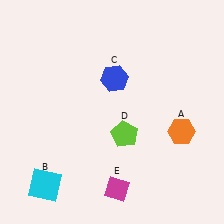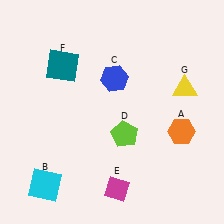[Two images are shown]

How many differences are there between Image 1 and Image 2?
There are 2 differences between the two images.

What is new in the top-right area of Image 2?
A yellow triangle (G) was added in the top-right area of Image 2.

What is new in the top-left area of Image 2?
A teal square (F) was added in the top-left area of Image 2.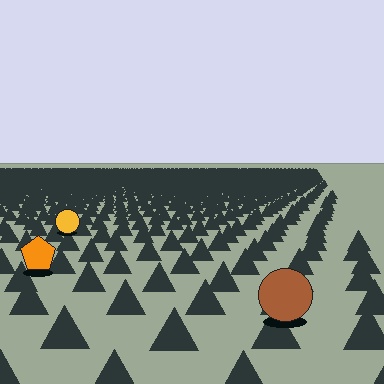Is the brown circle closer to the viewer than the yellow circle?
Yes. The brown circle is closer — you can tell from the texture gradient: the ground texture is coarser near it.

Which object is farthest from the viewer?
The yellow circle is farthest from the viewer. It appears smaller and the ground texture around it is denser.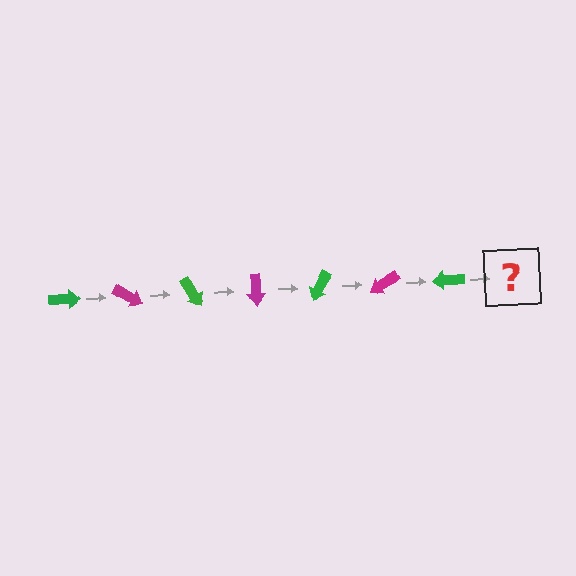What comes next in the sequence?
The next element should be a magenta arrow, rotated 210 degrees from the start.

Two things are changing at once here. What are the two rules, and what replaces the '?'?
The two rules are that it rotates 30 degrees each step and the color cycles through green and magenta. The '?' should be a magenta arrow, rotated 210 degrees from the start.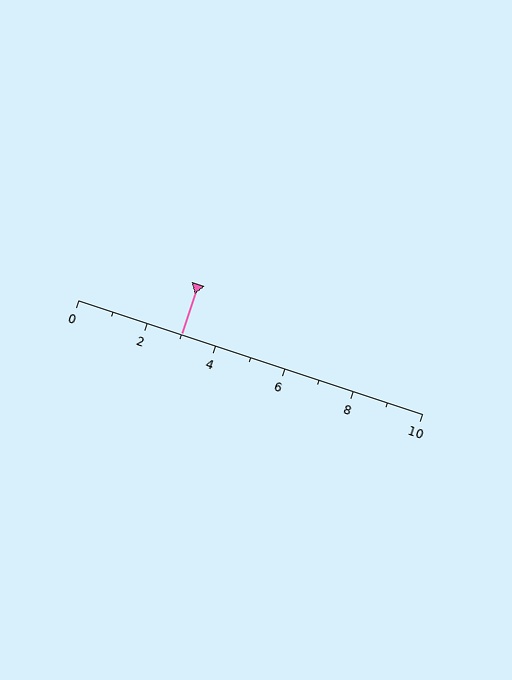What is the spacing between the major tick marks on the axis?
The major ticks are spaced 2 apart.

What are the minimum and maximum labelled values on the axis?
The axis runs from 0 to 10.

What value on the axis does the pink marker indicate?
The marker indicates approximately 3.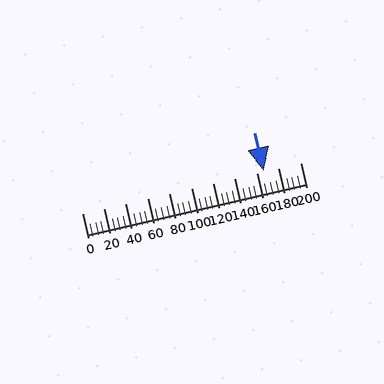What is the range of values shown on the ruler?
The ruler shows values from 0 to 200.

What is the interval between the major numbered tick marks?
The major tick marks are spaced 20 units apart.